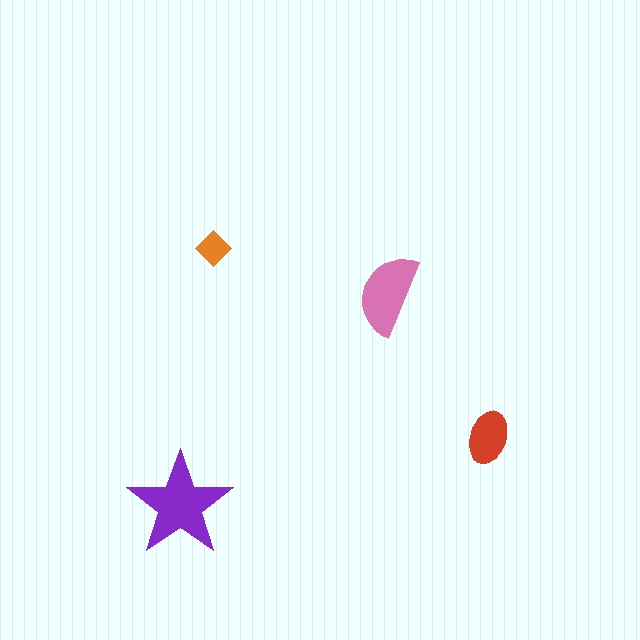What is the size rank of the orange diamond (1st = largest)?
4th.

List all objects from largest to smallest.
The purple star, the pink semicircle, the red ellipse, the orange diamond.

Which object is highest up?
The orange diamond is topmost.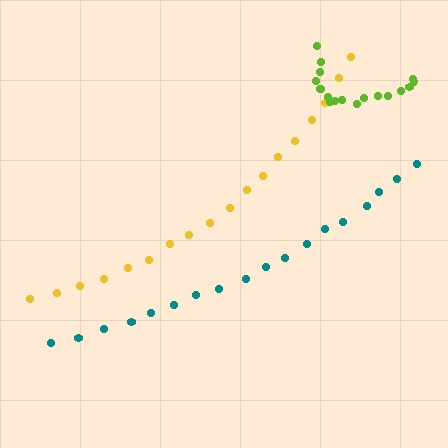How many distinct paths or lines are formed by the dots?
There are 3 distinct paths.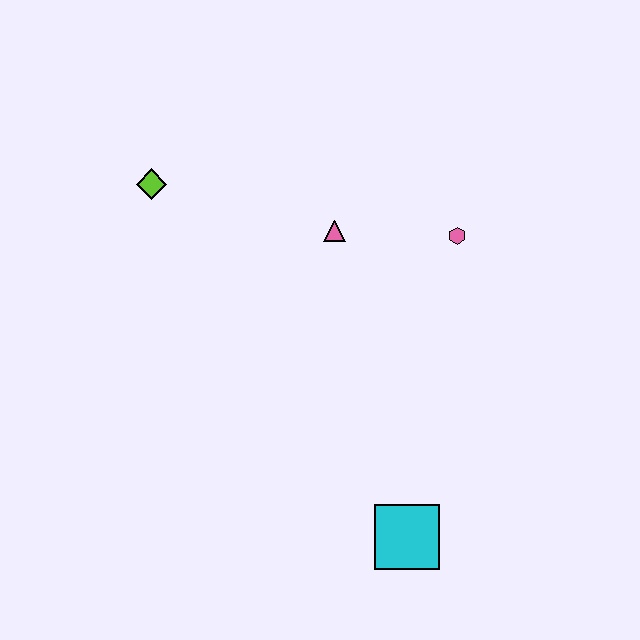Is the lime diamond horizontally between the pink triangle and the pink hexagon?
No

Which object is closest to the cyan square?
The pink hexagon is closest to the cyan square.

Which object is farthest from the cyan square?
The lime diamond is farthest from the cyan square.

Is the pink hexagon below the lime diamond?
Yes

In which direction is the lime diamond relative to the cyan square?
The lime diamond is above the cyan square.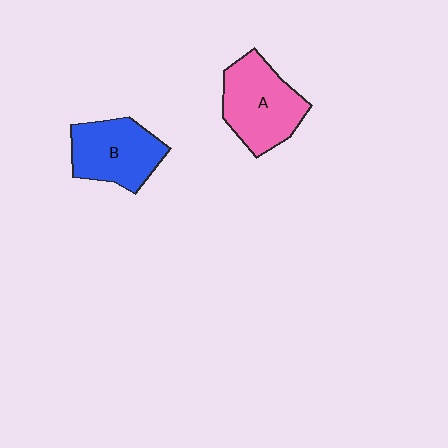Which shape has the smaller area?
Shape B (blue).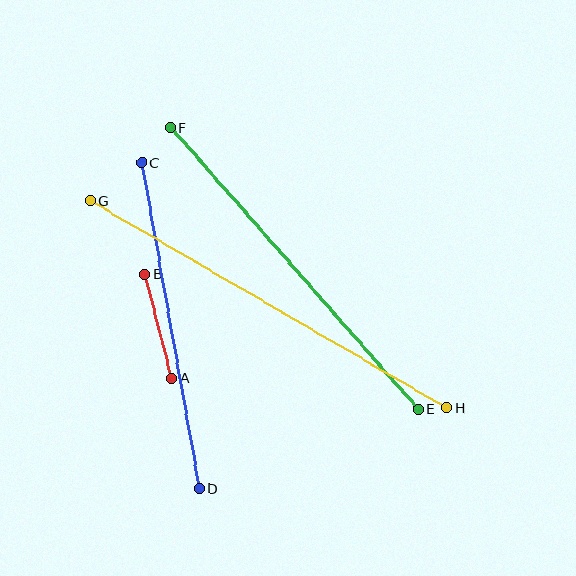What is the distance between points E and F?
The distance is approximately 375 pixels.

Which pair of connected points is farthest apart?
Points G and H are farthest apart.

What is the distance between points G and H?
The distance is approximately 412 pixels.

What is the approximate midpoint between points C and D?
The midpoint is at approximately (170, 326) pixels.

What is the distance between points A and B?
The distance is approximately 107 pixels.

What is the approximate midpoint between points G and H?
The midpoint is at approximately (268, 304) pixels.